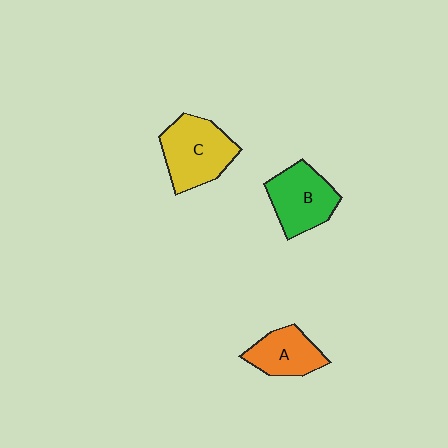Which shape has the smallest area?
Shape A (orange).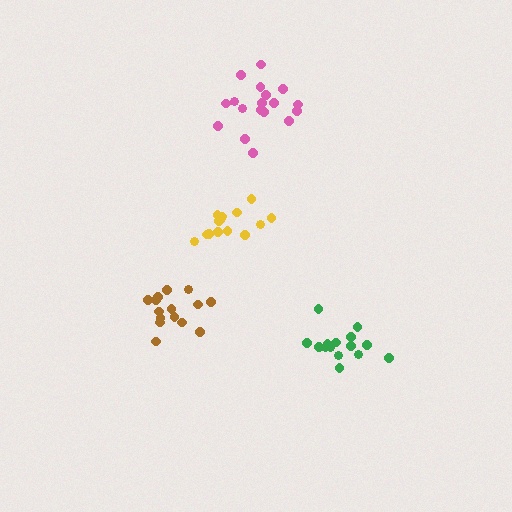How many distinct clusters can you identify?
There are 4 distinct clusters.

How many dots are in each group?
Group 1: 15 dots, Group 2: 15 dots, Group 3: 18 dots, Group 4: 14 dots (62 total).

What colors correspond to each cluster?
The clusters are colored: brown, green, pink, yellow.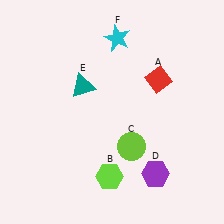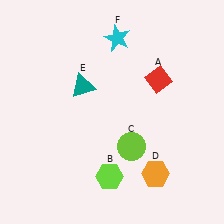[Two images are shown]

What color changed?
The hexagon (D) changed from purple in Image 1 to orange in Image 2.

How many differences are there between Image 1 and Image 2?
There is 1 difference between the two images.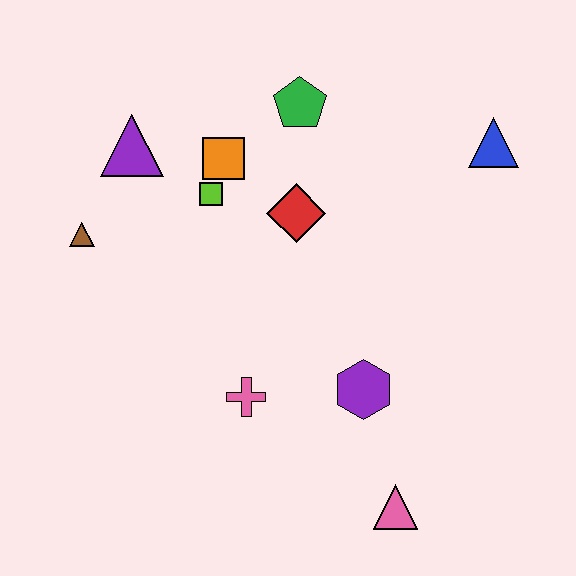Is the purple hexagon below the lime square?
Yes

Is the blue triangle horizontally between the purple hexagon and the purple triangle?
No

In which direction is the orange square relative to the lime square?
The orange square is above the lime square.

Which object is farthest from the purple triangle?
The pink triangle is farthest from the purple triangle.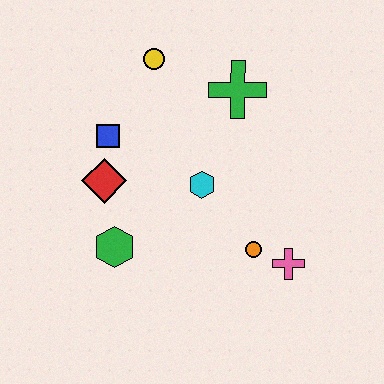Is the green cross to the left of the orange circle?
Yes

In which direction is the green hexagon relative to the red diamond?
The green hexagon is below the red diamond.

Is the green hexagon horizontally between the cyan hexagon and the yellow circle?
No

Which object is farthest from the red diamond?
The pink cross is farthest from the red diamond.